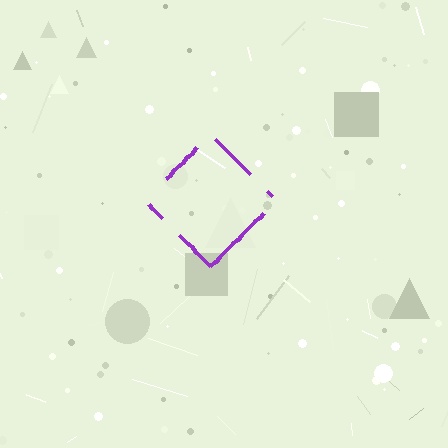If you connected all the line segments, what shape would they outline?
They would outline a diamond.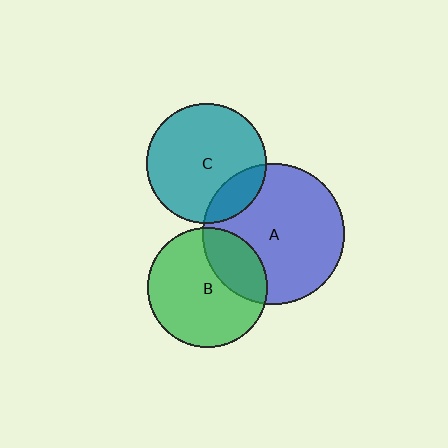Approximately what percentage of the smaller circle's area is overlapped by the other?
Approximately 20%.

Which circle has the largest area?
Circle A (blue).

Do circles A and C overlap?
Yes.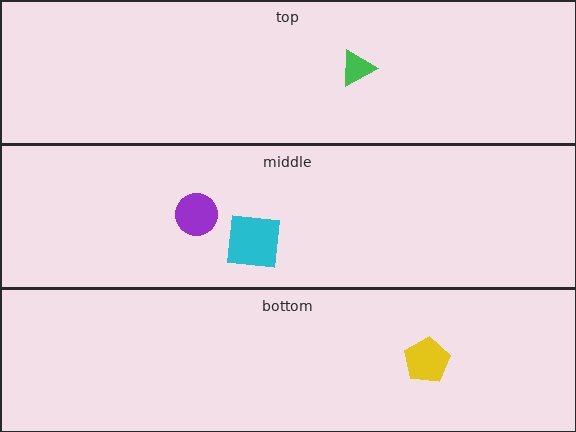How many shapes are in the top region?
1.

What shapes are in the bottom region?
The yellow pentagon.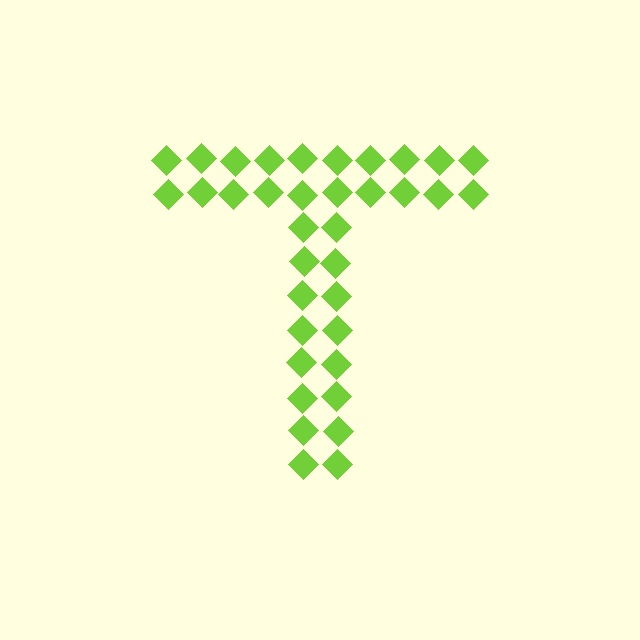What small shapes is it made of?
It is made of small diamonds.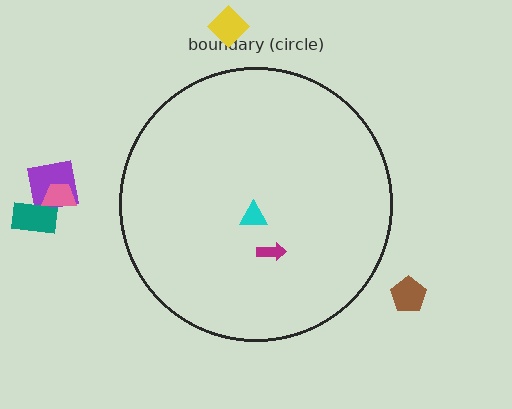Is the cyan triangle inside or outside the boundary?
Inside.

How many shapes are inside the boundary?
2 inside, 5 outside.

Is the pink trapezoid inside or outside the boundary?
Outside.